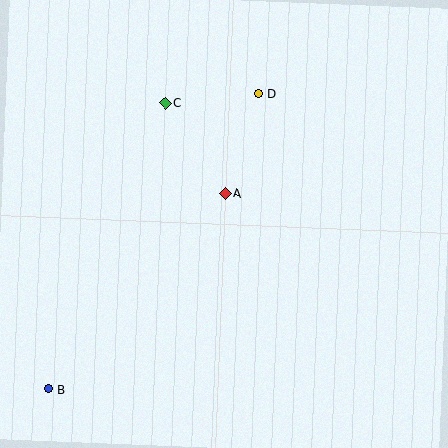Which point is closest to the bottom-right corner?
Point A is closest to the bottom-right corner.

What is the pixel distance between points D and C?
The distance between D and C is 94 pixels.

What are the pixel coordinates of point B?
Point B is at (49, 389).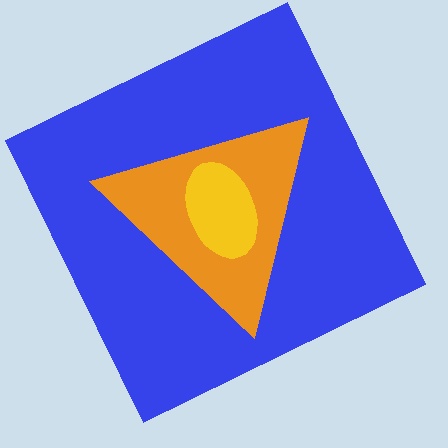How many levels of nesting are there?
3.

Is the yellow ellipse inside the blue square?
Yes.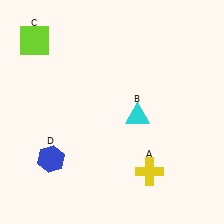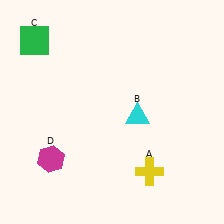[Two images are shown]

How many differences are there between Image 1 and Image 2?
There are 2 differences between the two images.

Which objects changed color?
C changed from lime to green. D changed from blue to magenta.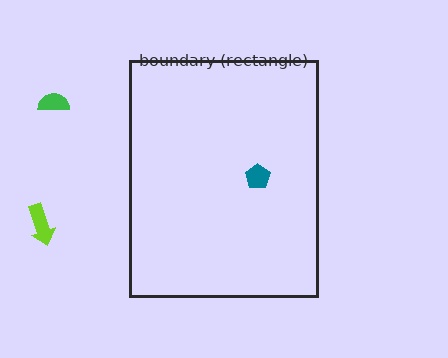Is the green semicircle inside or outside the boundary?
Outside.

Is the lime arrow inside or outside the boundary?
Outside.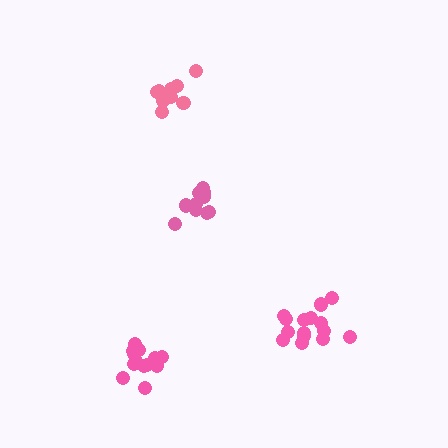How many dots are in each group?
Group 1: 10 dots, Group 2: 13 dots, Group 3: 10 dots, Group 4: 15 dots (48 total).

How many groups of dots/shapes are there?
There are 4 groups.